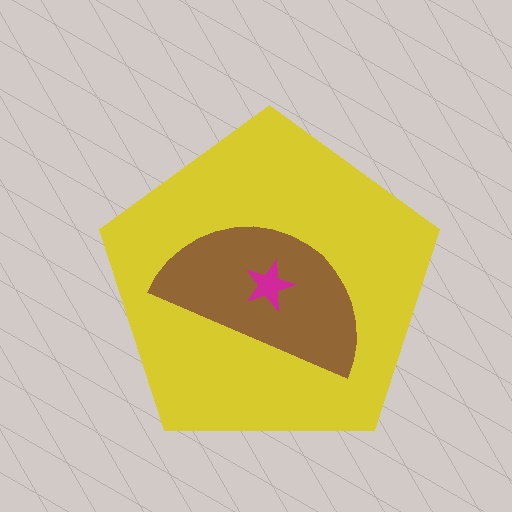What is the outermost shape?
The yellow pentagon.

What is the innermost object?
The magenta star.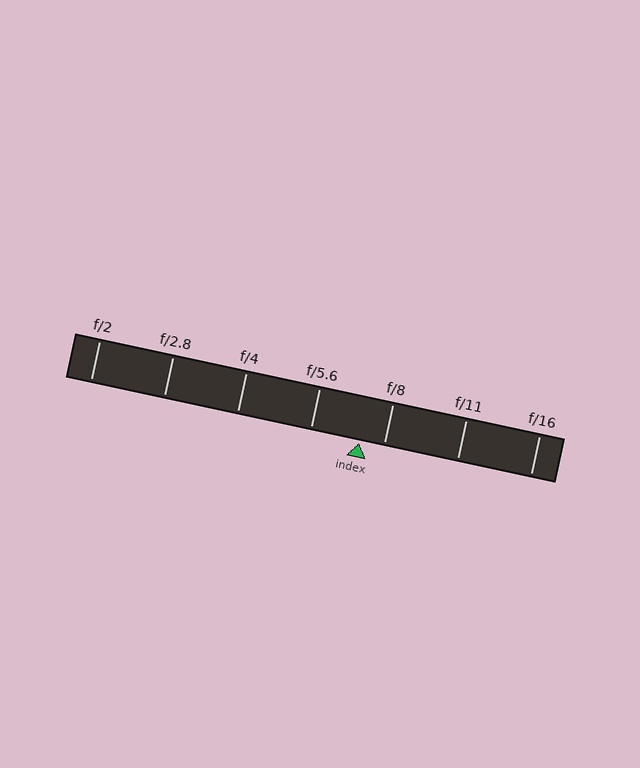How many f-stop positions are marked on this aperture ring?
There are 7 f-stop positions marked.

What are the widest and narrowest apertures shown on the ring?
The widest aperture shown is f/2 and the narrowest is f/16.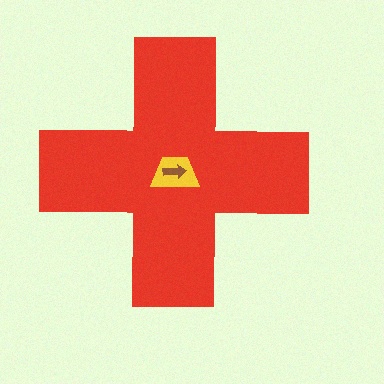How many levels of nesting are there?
3.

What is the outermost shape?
The red cross.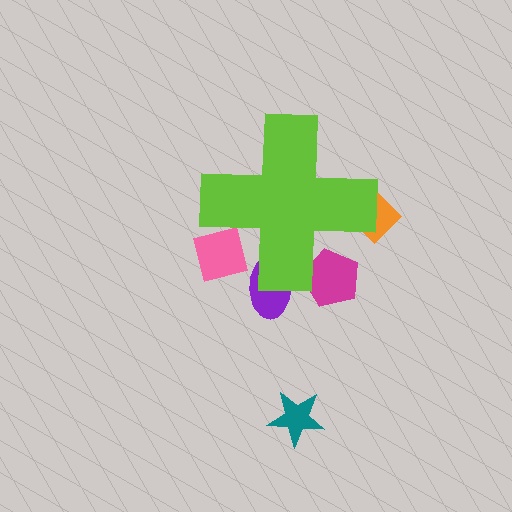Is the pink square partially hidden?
Yes, the pink square is partially hidden behind the lime cross.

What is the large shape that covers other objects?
A lime cross.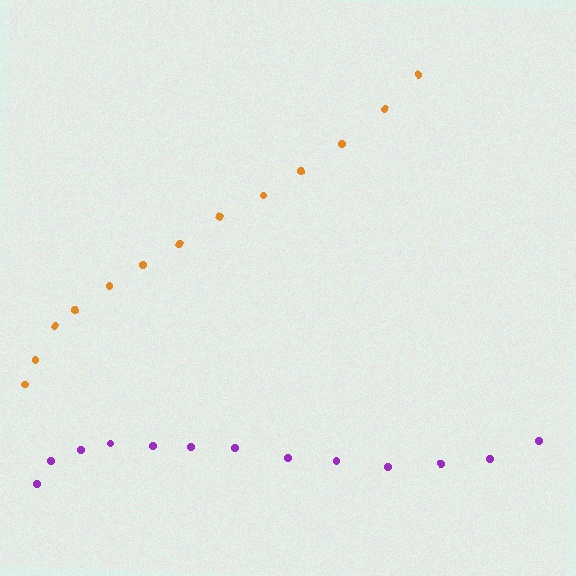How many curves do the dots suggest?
There are 2 distinct paths.